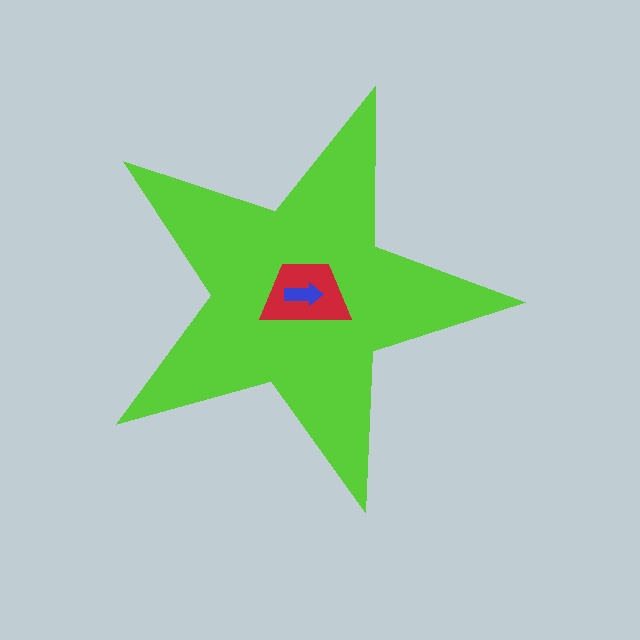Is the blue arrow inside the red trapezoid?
Yes.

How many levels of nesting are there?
3.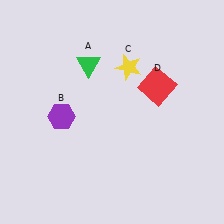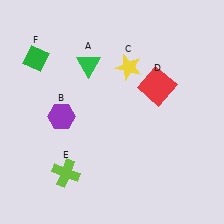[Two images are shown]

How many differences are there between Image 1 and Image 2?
There are 2 differences between the two images.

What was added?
A lime cross (E), a green diamond (F) were added in Image 2.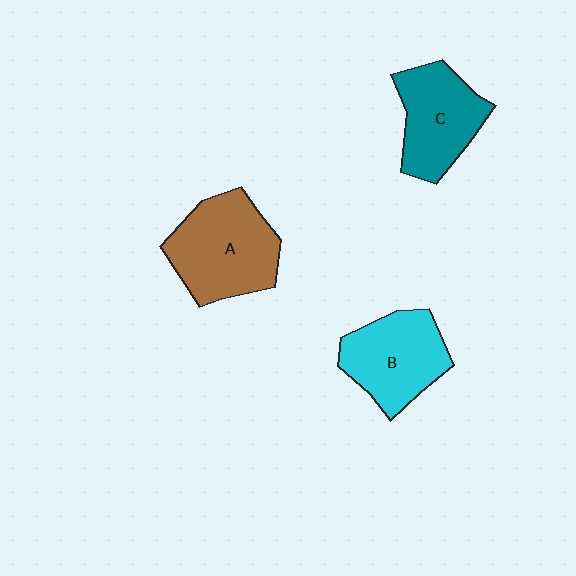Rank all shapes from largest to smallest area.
From largest to smallest: A (brown), B (cyan), C (teal).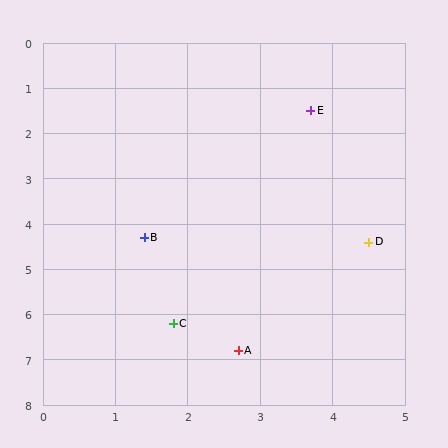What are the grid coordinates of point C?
Point C is at approximately (1.8, 6.2).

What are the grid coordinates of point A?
Point A is at approximately (2.7, 6.8).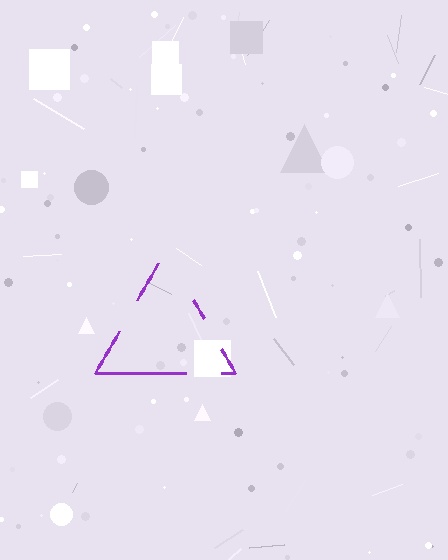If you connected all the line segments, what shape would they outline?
They would outline a triangle.